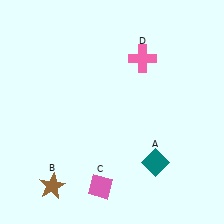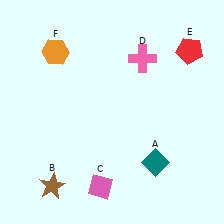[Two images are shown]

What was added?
A red pentagon (E), an orange hexagon (F) were added in Image 2.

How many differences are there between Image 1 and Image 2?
There are 2 differences between the two images.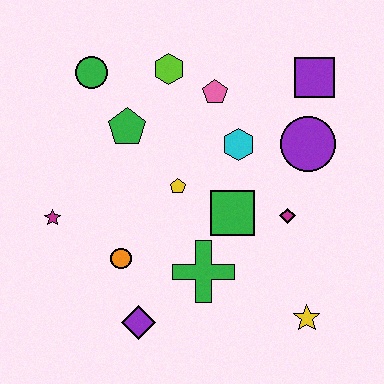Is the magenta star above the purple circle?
No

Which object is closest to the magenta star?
The orange circle is closest to the magenta star.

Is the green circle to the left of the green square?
Yes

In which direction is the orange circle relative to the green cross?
The orange circle is to the left of the green cross.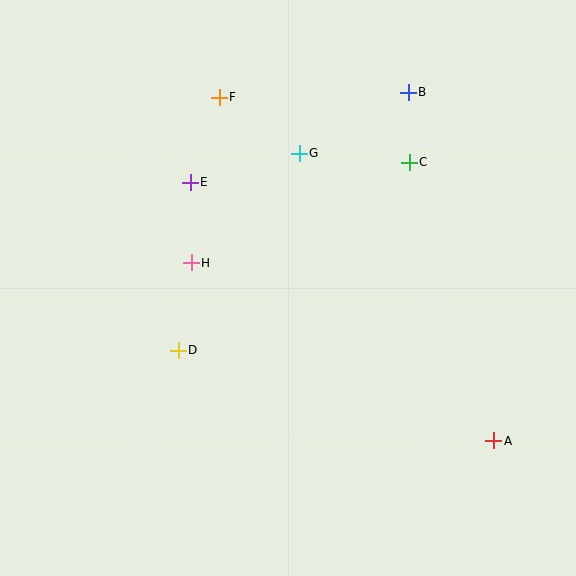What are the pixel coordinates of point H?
Point H is at (191, 263).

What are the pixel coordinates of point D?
Point D is at (178, 350).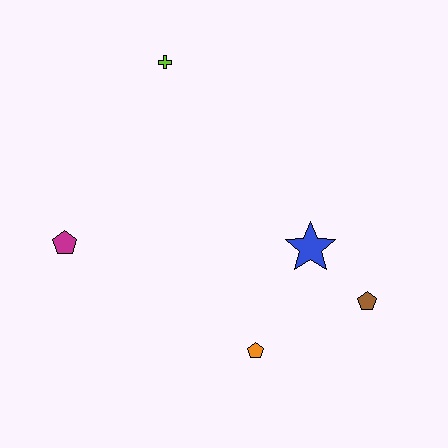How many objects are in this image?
There are 5 objects.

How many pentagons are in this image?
There are 3 pentagons.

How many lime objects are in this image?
There is 1 lime object.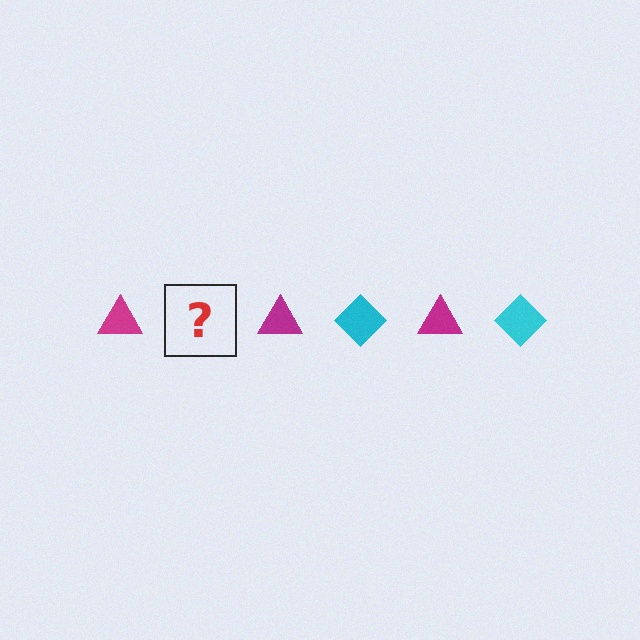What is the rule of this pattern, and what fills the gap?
The rule is that the pattern alternates between magenta triangle and cyan diamond. The gap should be filled with a cyan diamond.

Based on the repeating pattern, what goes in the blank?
The blank should be a cyan diamond.